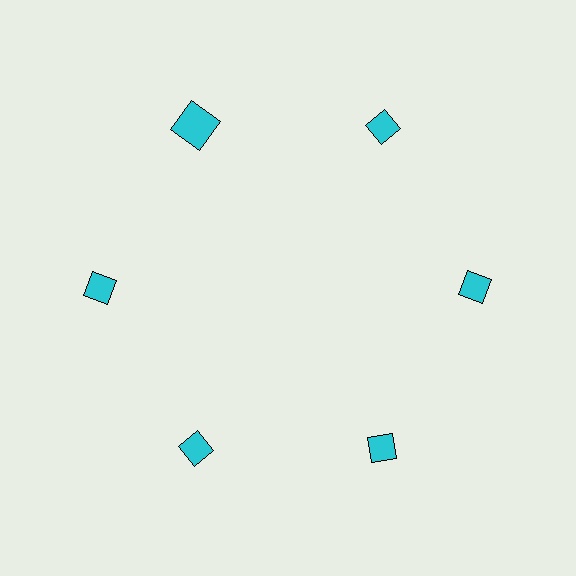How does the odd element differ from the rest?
It has a different shape: square instead of diamond.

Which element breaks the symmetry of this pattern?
The cyan square at roughly the 11 o'clock position breaks the symmetry. All other shapes are cyan diamonds.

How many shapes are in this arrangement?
There are 6 shapes arranged in a ring pattern.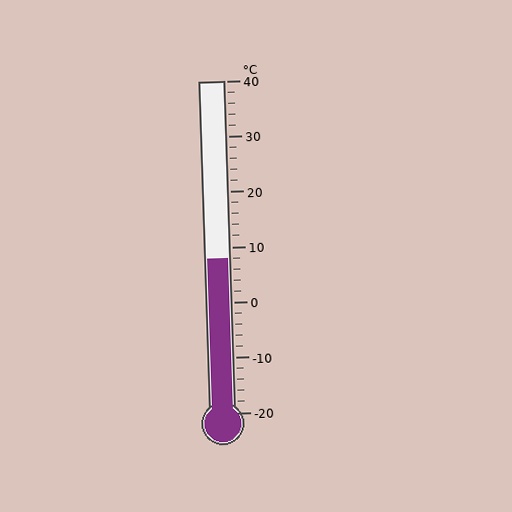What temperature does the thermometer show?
The thermometer shows approximately 8°C.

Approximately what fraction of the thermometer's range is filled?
The thermometer is filled to approximately 45% of its range.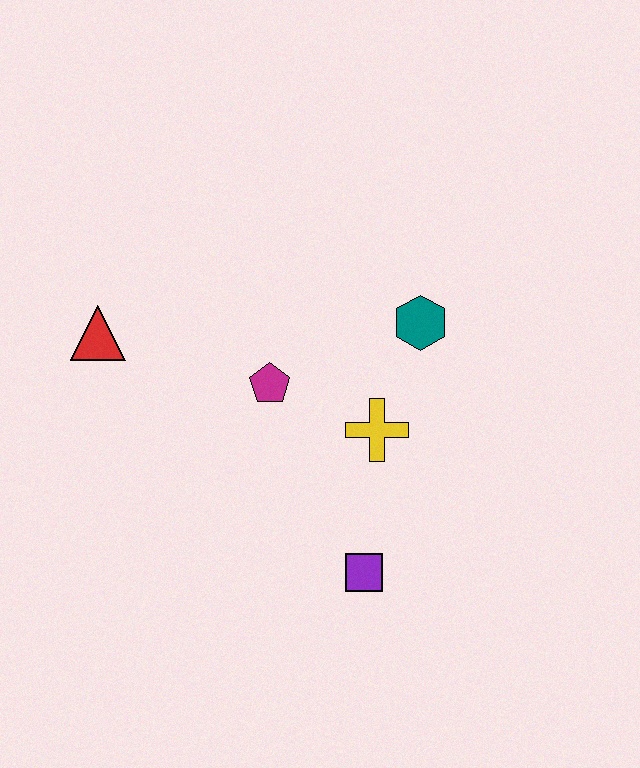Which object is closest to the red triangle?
The magenta pentagon is closest to the red triangle.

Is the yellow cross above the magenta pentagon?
No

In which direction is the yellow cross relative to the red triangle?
The yellow cross is to the right of the red triangle.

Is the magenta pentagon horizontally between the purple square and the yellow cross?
No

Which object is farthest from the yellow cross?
The red triangle is farthest from the yellow cross.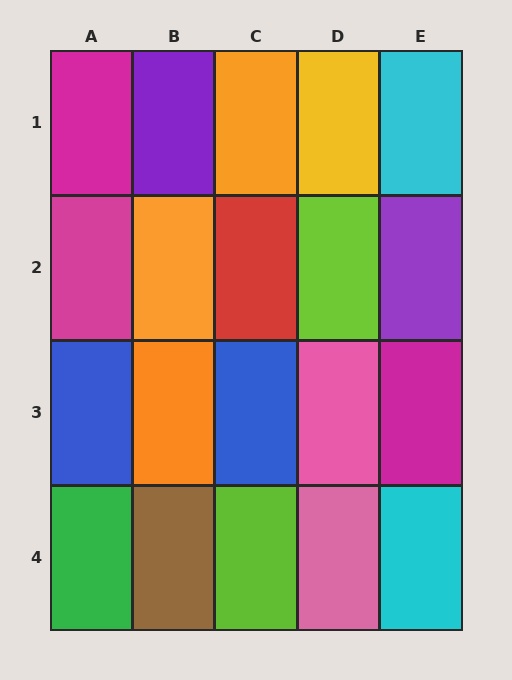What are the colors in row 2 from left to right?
Magenta, orange, red, lime, purple.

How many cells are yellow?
1 cell is yellow.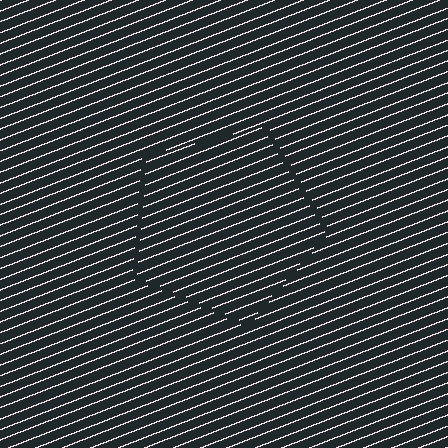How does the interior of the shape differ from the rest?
The interior of the shape contains the same grating, shifted by half a period — the contour is defined by the phase discontinuity where line-ends from the inner and outer gratings abut.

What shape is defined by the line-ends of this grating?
An illusory pentagon. The interior of the shape contains the same grating, shifted by half a period — the contour is defined by the phase discontinuity where line-ends from the inner and outer gratings abut.